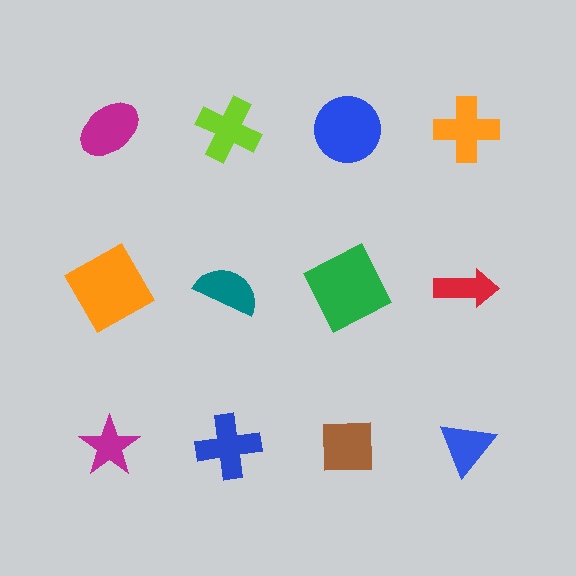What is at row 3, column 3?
A brown square.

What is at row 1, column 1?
A magenta ellipse.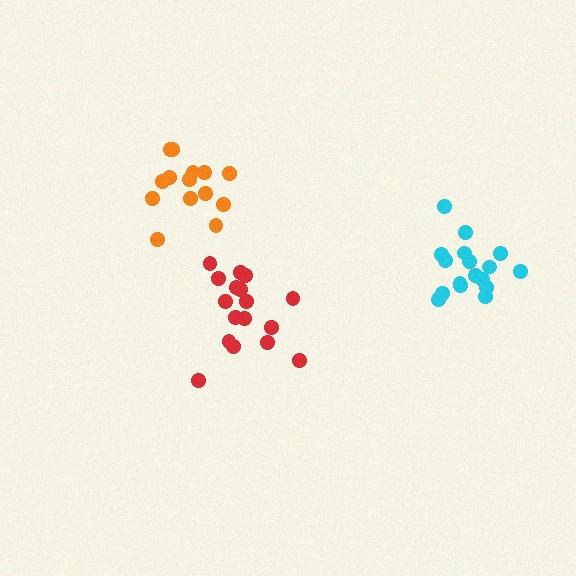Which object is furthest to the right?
The cyan cluster is rightmost.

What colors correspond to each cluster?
The clusters are colored: red, orange, cyan.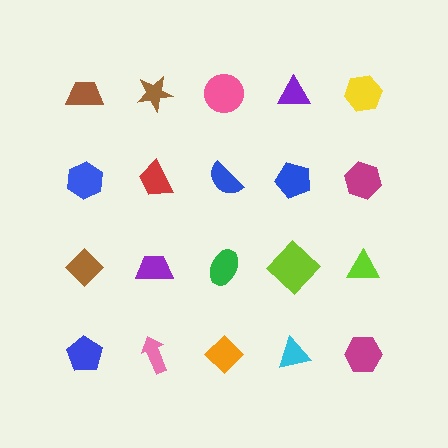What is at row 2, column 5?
A magenta hexagon.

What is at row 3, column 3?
A green ellipse.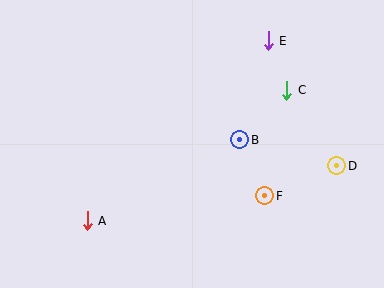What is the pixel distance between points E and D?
The distance between E and D is 142 pixels.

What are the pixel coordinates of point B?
Point B is at (240, 140).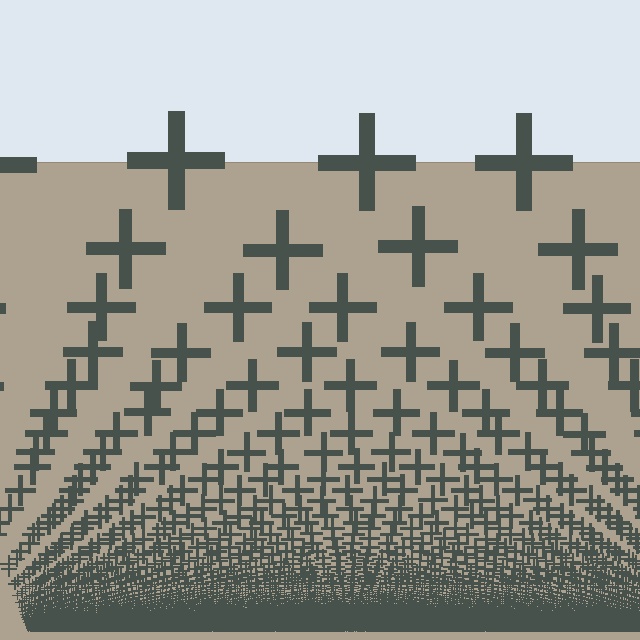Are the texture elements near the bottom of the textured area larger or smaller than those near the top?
Smaller. The gradient is inverted — elements near the bottom are smaller and denser.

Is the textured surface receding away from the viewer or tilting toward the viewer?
The surface appears to tilt toward the viewer. Texture elements get larger and sparser toward the top.